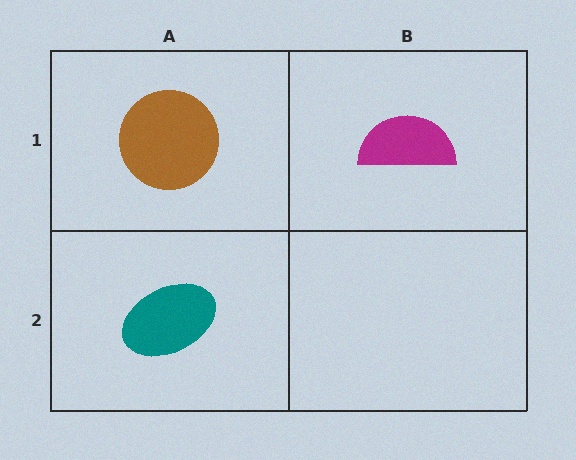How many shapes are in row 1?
2 shapes.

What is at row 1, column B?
A magenta semicircle.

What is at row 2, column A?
A teal ellipse.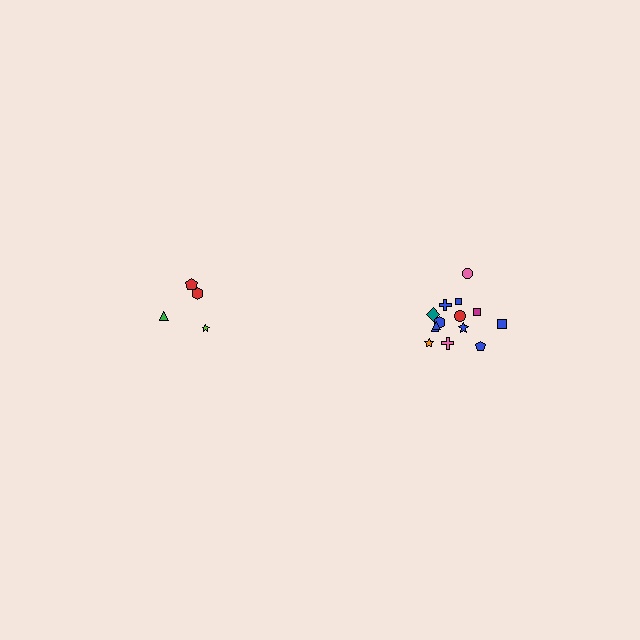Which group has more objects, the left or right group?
The right group.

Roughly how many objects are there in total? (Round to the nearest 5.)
Roughly 20 objects in total.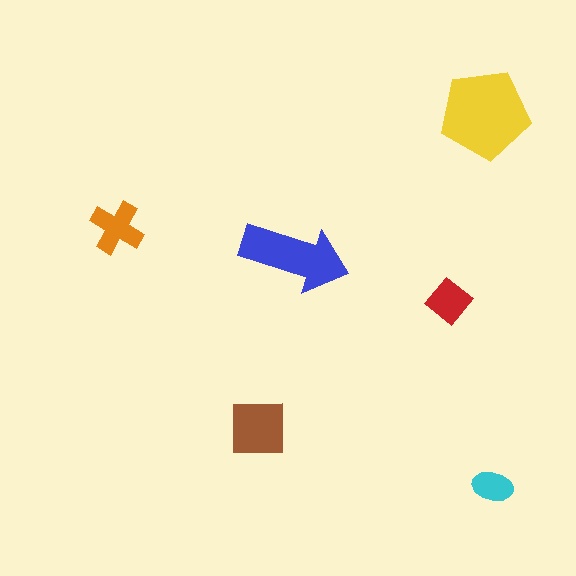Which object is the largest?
The yellow pentagon.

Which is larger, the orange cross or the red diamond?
The orange cross.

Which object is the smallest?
The cyan ellipse.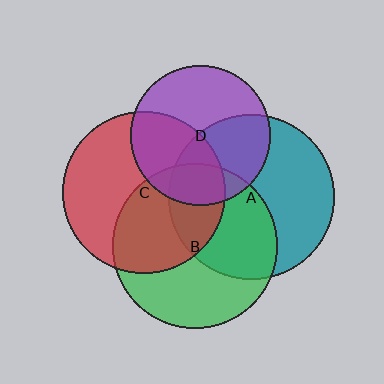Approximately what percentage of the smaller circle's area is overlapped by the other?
Approximately 25%.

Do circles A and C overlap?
Yes.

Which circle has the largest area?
Circle A (teal).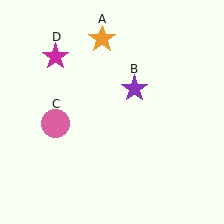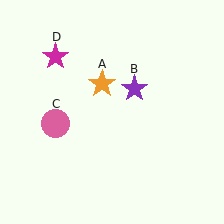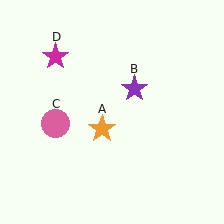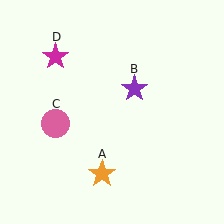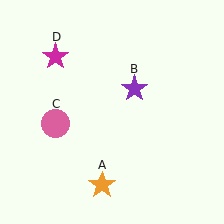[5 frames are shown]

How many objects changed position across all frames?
1 object changed position: orange star (object A).